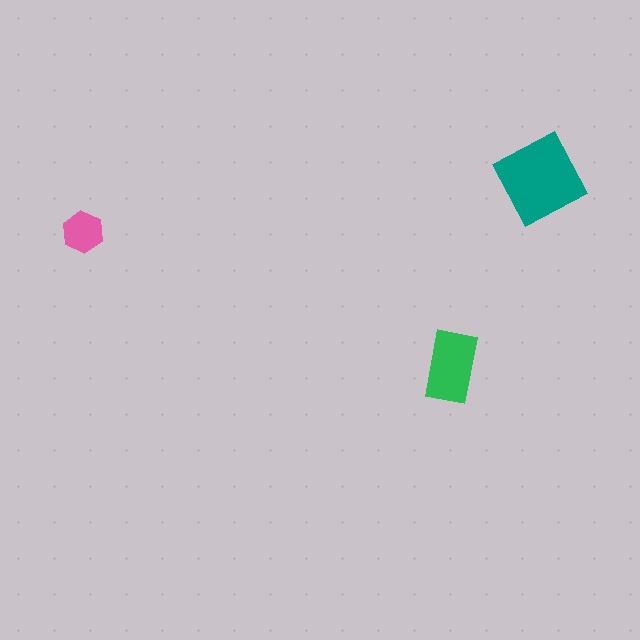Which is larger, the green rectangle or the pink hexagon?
The green rectangle.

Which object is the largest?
The teal square.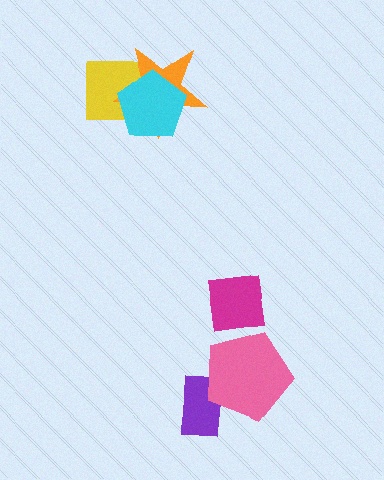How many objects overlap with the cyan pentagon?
2 objects overlap with the cyan pentagon.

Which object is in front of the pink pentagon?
The magenta square is in front of the pink pentagon.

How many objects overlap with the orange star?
2 objects overlap with the orange star.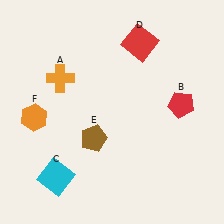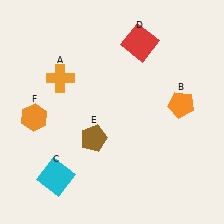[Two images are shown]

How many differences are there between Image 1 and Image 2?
There is 1 difference between the two images.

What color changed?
The pentagon (B) changed from red in Image 1 to orange in Image 2.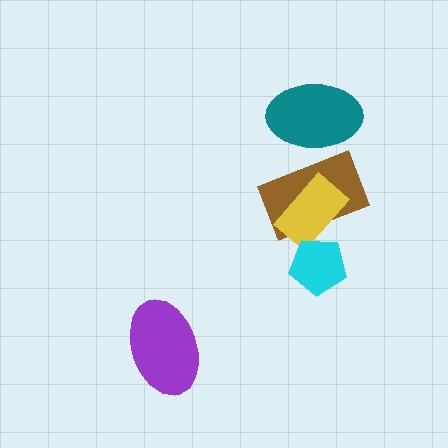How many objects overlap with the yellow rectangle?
2 objects overlap with the yellow rectangle.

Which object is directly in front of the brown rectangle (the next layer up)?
The yellow rectangle is directly in front of the brown rectangle.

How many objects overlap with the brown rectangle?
3 objects overlap with the brown rectangle.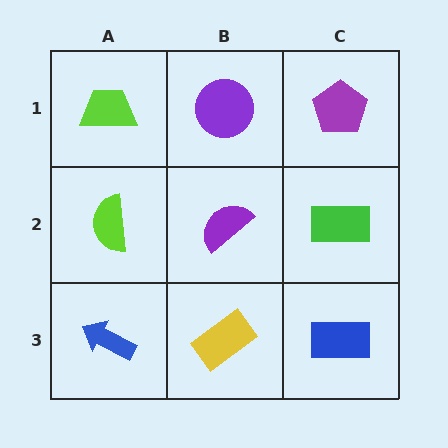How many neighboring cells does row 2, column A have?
3.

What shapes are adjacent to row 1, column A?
A lime semicircle (row 2, column A), a purple circle (row 1, column B).